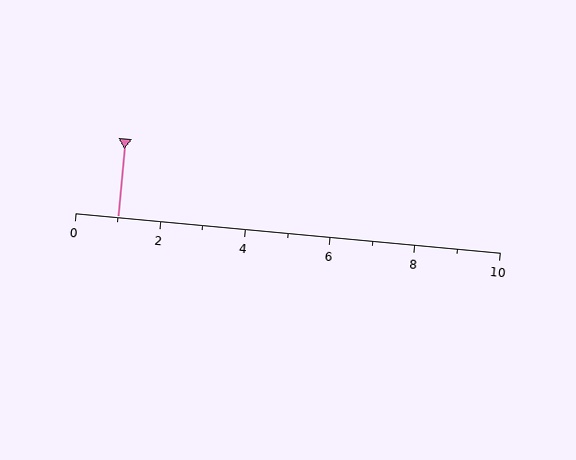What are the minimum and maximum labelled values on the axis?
The axis runs from 0 to 10.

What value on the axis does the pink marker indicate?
The marker indicates approximately 1.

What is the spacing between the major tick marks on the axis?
The major ticks are spaced 2 apart.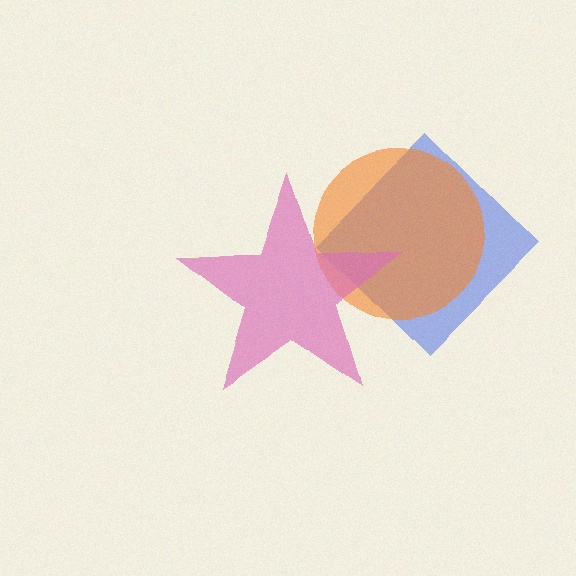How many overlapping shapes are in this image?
There are 3 overlapping shapes in the image.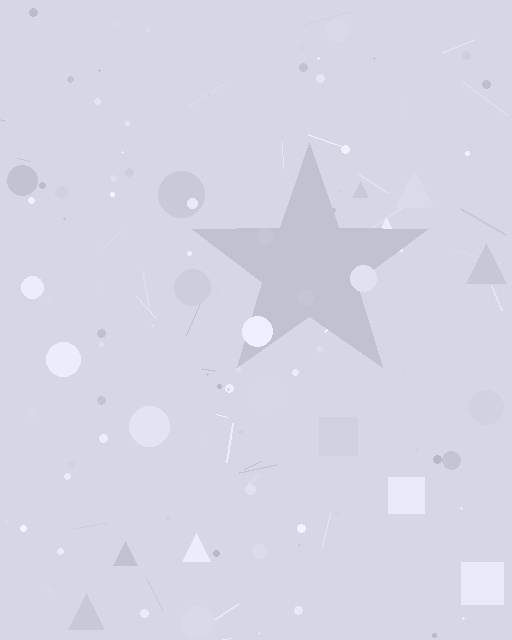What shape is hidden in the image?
A star is hidden in the image.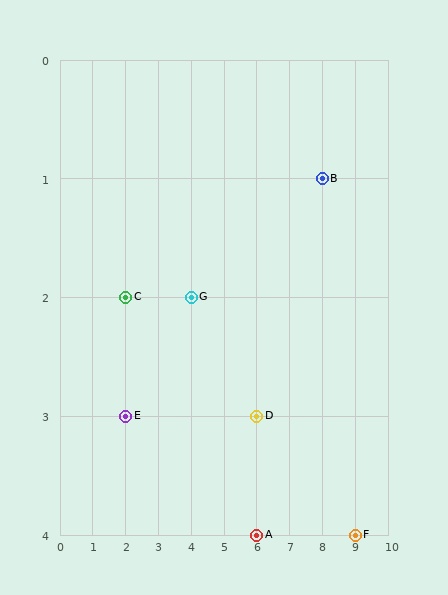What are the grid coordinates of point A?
Point A is at grid coordinates (6, 4).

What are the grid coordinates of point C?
Point C is at grid coordinates (2, 2).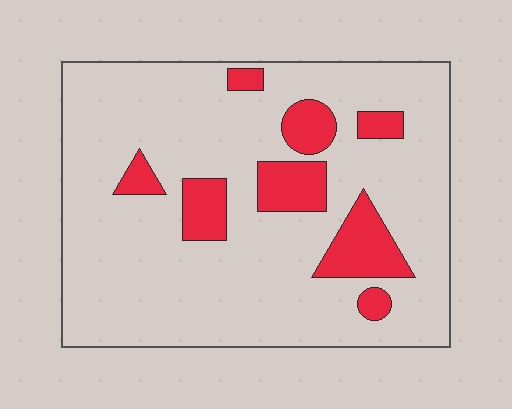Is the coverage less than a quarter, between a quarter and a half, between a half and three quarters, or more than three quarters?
Less than a quarter.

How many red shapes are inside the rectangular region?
8.